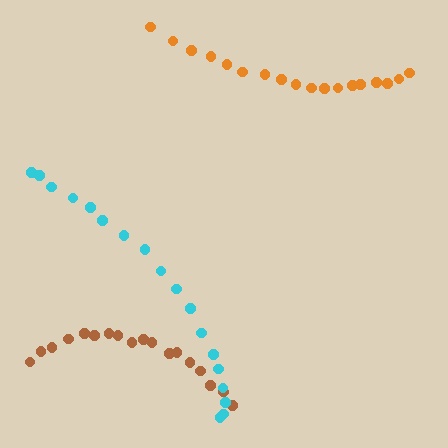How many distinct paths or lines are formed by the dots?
There are 3 distinct paths.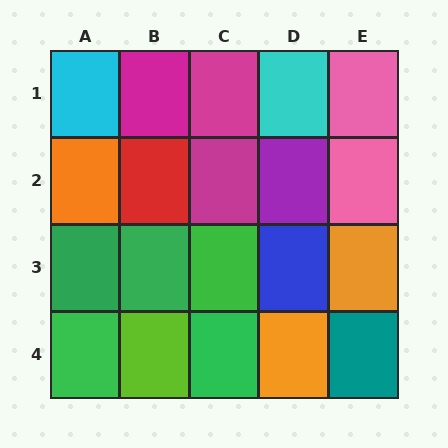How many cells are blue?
1 cell is blue.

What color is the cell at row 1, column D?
Cyan.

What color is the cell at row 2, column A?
Orange.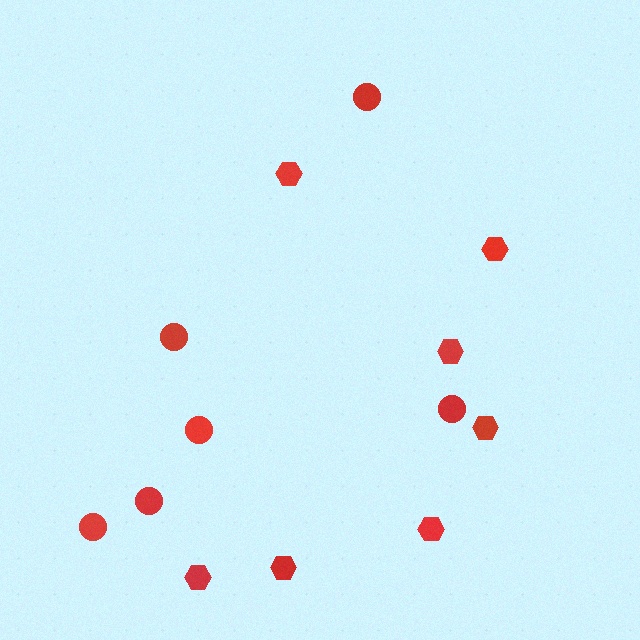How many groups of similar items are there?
There are 2 groups: one group of circles (6) and one group of hexagons (7).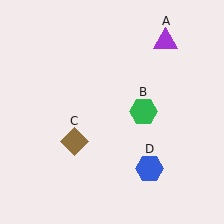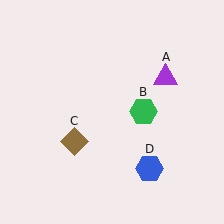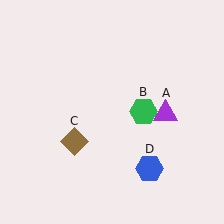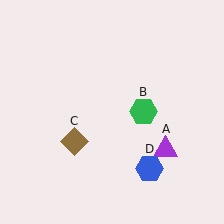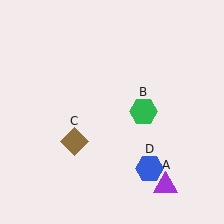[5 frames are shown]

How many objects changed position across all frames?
1 object changed position: purple triangle (object A).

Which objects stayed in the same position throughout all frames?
Green hexagon (object B) and brown diamond (object C) and blue hexagon (object D) remained stationary.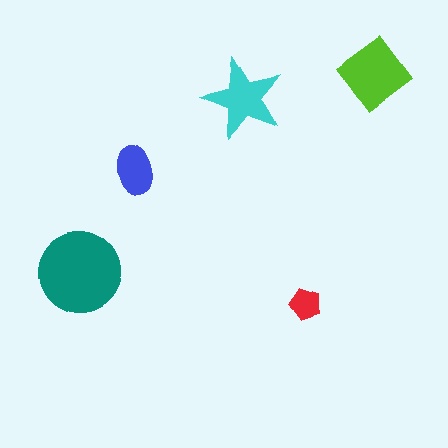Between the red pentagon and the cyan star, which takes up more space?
The cyan star.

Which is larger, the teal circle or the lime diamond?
The teal circle.